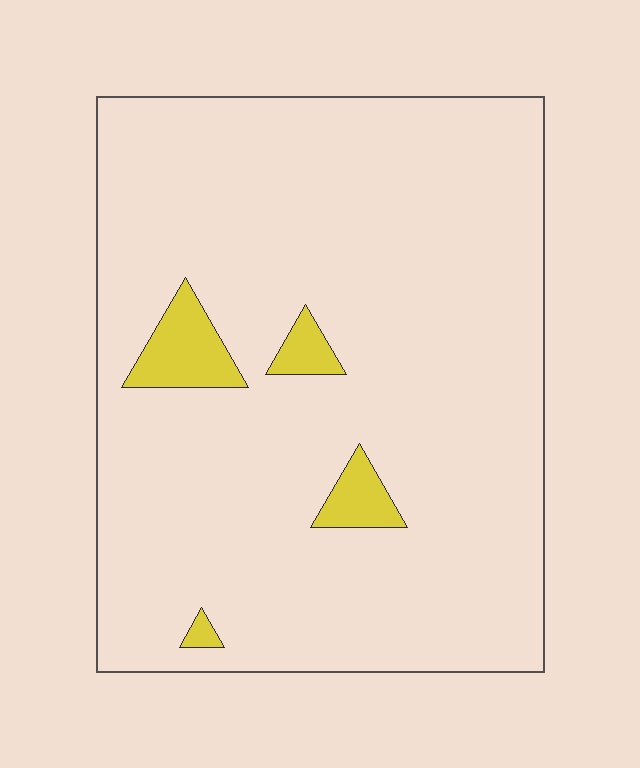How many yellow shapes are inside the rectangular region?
4.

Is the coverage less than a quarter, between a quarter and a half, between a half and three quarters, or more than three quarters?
Less than a quarter.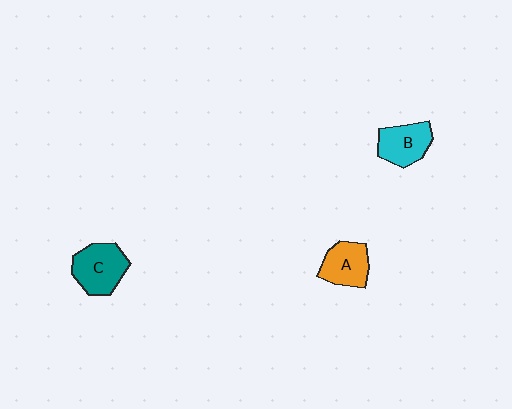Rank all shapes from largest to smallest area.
From largest to smallest: C (teal), B (cyan), A (orange).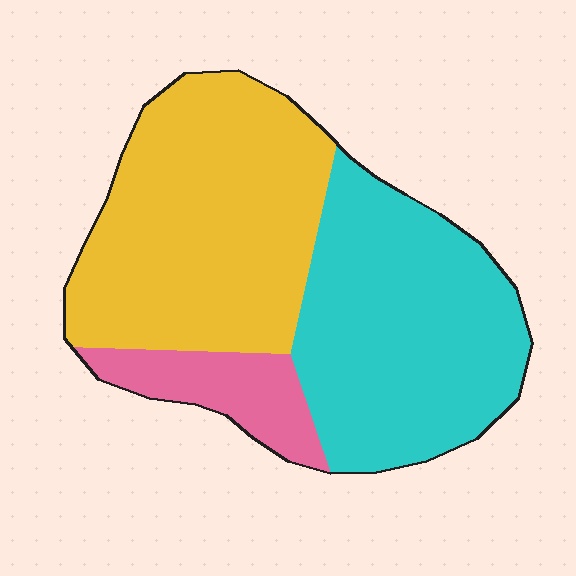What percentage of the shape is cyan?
Cyan covers 42% of the shape.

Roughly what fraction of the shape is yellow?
Yellow takes up about one half (1/2) of the shape.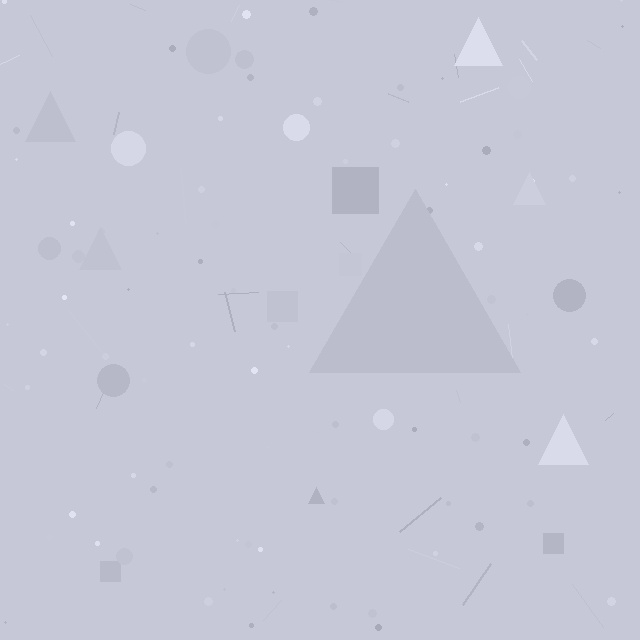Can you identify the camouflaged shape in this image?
The camouflaged shape is a triangle.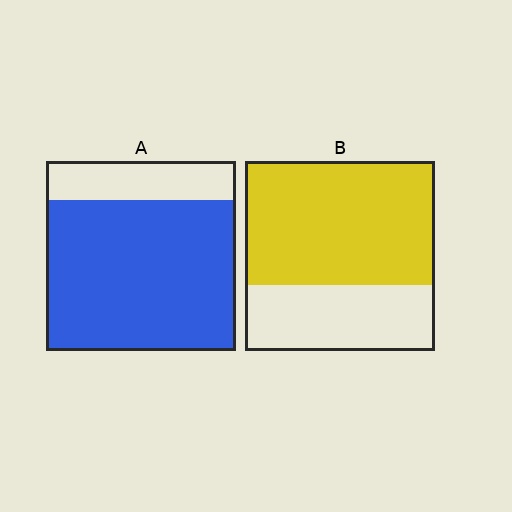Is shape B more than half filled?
Yes.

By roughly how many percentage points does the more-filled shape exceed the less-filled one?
By roughly 15 percentage points (A over B).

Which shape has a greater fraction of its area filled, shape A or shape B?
Shape A.